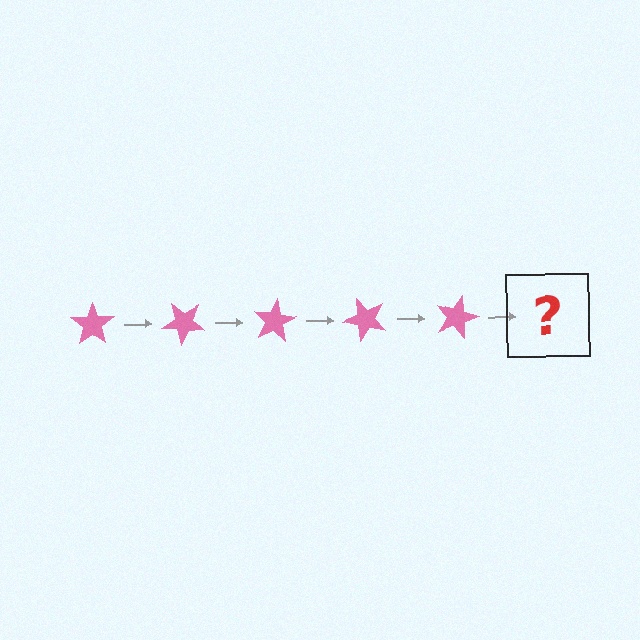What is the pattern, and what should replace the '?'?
The pattern is that the star rotates 40 degrees each step. The '?' should be a pink star rotated 200 degrees.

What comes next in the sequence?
The next element should be a pink star rotated 200 degrees.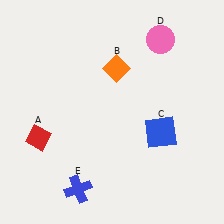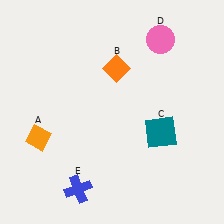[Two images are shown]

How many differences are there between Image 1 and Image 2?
There are 2 differences between the two images.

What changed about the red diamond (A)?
In Image 1, A is red. In Image 2, it changed to orange.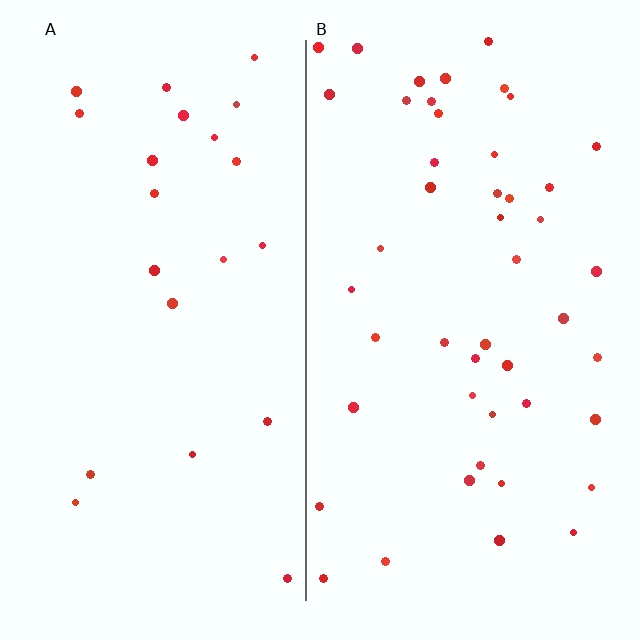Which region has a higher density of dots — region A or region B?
B (the right).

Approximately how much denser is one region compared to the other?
Approximately 2.1× — region B over region A.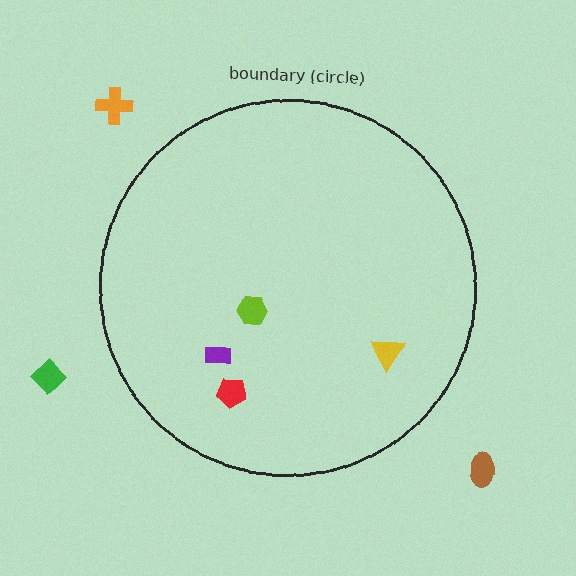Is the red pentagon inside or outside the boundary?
Inside.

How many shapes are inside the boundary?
4 inside, 3 outside.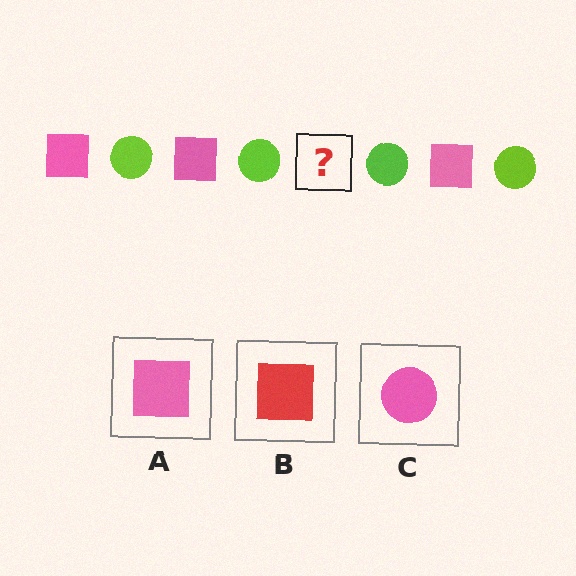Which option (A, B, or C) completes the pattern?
A.